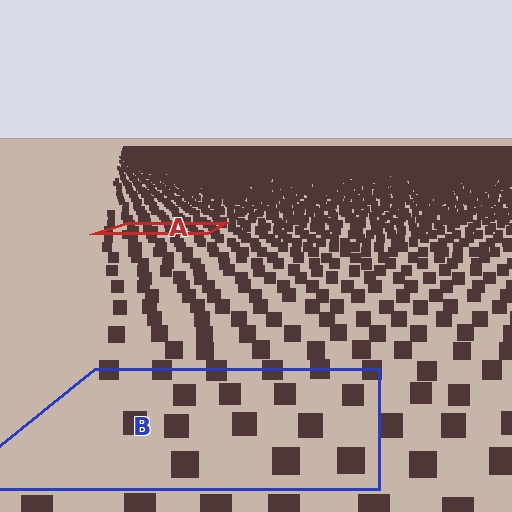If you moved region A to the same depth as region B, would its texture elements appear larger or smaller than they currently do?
They would appear larger. At a closer depth, the same texture elements are projected at a bigger on-screen size.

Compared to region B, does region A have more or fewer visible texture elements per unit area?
Region A has more texture elements per unit area — they are packed more densely because it is farther away.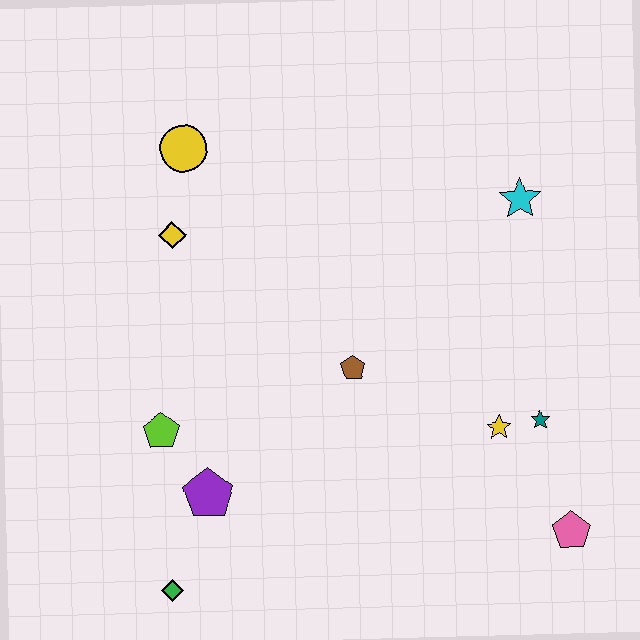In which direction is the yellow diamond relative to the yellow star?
The yellow diamond is to the left of the yellow star.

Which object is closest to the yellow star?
The teal star is closest to the yellow star.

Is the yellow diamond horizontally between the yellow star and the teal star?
No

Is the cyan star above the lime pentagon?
Yes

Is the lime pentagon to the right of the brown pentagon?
No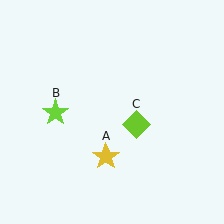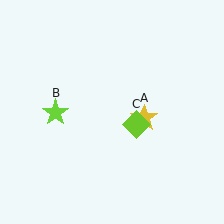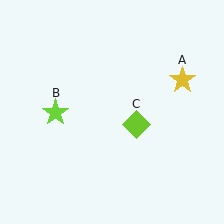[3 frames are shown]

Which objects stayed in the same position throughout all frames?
Lime star (object B) and lime diamond (object C) remained stationary.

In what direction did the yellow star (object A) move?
The yellow star (object A) moved up and to the right.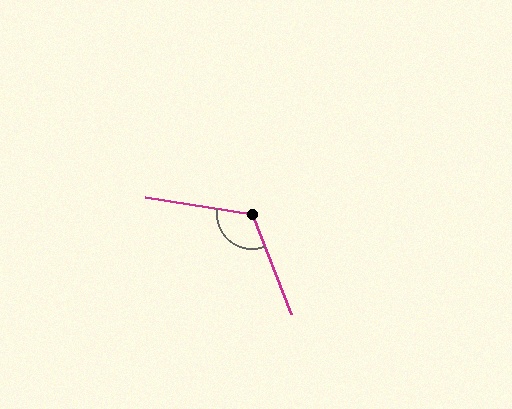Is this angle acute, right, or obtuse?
It is obtuse.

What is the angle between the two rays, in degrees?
Approximately 120 degrees.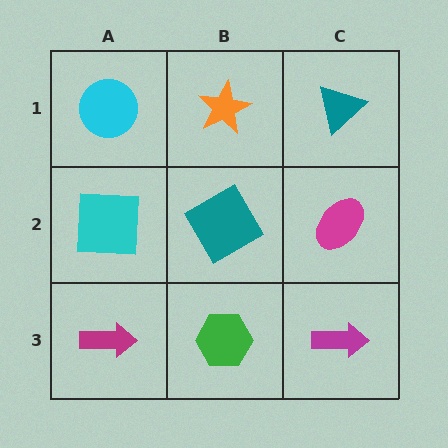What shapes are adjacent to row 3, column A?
A cyan square (row 2, column A), a green hexagon (row 3, column B).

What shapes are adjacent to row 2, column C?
A teal triangle (row 1, column C), a magenta arrow (row 3, column C), a teal diamond (row 2, column B).